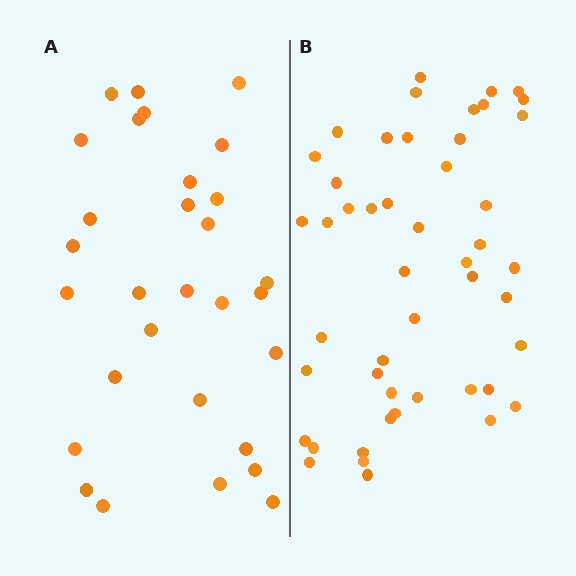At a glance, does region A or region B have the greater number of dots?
Region B (the right region) has more dots.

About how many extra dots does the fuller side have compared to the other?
Region B has approximately 20 more dots than region A.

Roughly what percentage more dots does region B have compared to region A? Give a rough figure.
About 60% more.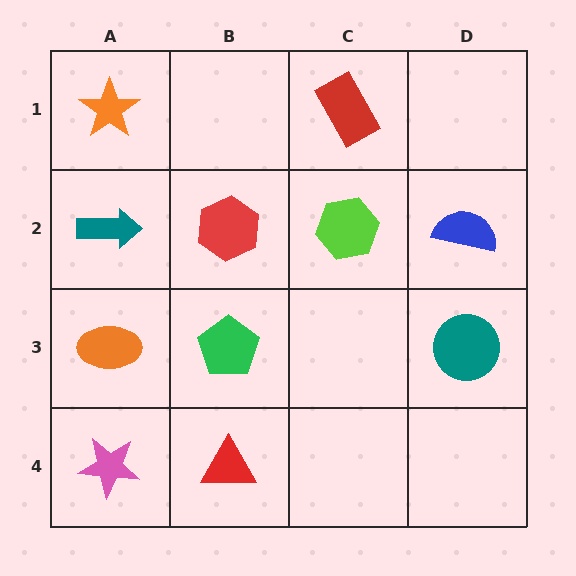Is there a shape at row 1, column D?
No, that cell is empty.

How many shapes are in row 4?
2 shapes.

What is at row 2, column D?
A blue semicircle.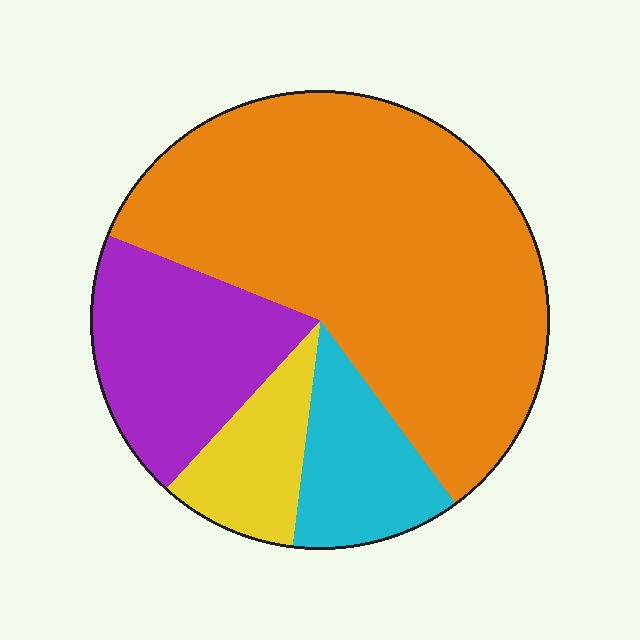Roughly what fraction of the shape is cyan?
Cyan takes up about one eighth (1/8) of the shape.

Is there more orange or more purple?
Orange.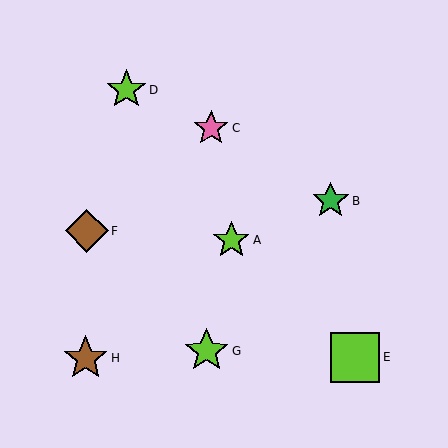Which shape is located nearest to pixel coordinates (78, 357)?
The brown star (labeled H) at (86, 358) is nearest to that location.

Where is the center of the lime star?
The center of the lime star is at (231, 240).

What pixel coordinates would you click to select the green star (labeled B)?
Click at (331, 201) to select the green star B.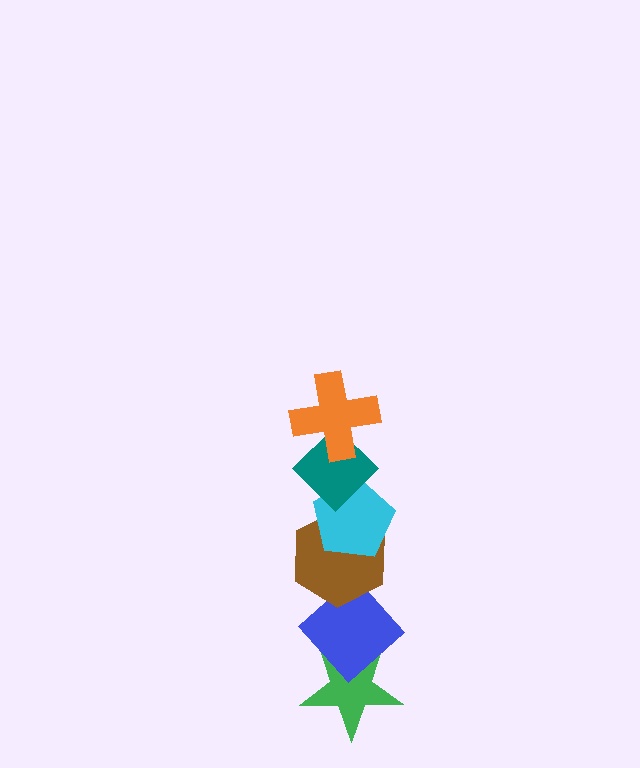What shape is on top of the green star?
The blue diamond is on top of the green star.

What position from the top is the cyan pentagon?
The cyan pentagon is 3rd from the top.